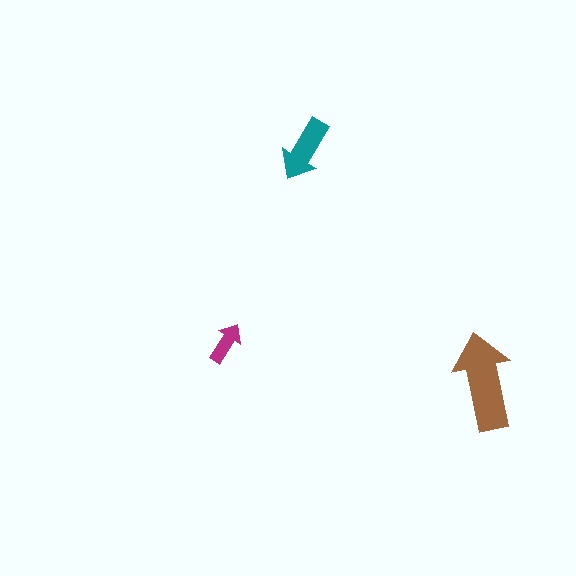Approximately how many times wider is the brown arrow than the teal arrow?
About 1.5 times wider.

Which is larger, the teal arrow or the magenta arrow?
The teal one.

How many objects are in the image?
There are 3 objects in the image.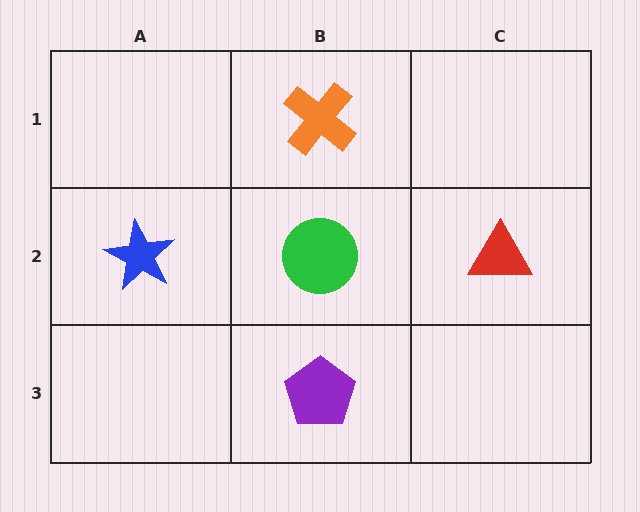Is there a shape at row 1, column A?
No, that cell is empty.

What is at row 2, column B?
A green circle.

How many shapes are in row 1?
1 shape.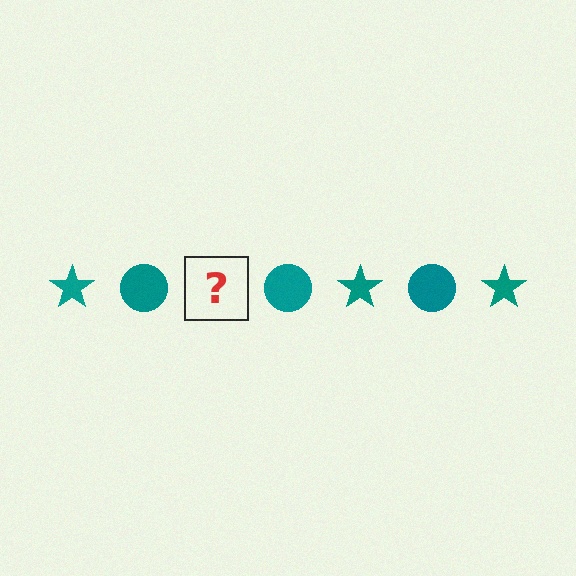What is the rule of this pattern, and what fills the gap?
The rule is that the pattern cycles through star, circle shapes in teal. The gap should be filled with a teal star.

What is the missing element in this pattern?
The missing element is a teal star.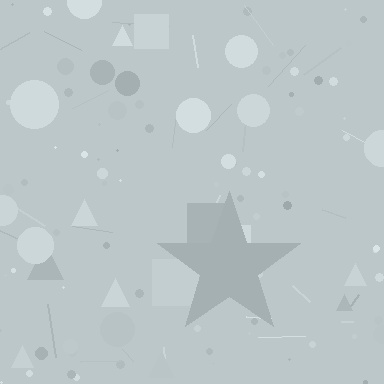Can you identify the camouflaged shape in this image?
The camouflaged shape is a star.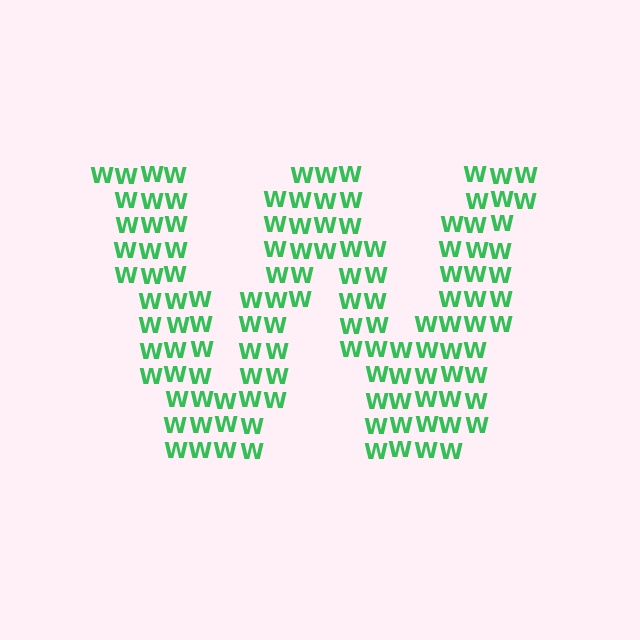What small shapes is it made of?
It is made of small letter W's.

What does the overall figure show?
The overall figure shows the letter W.